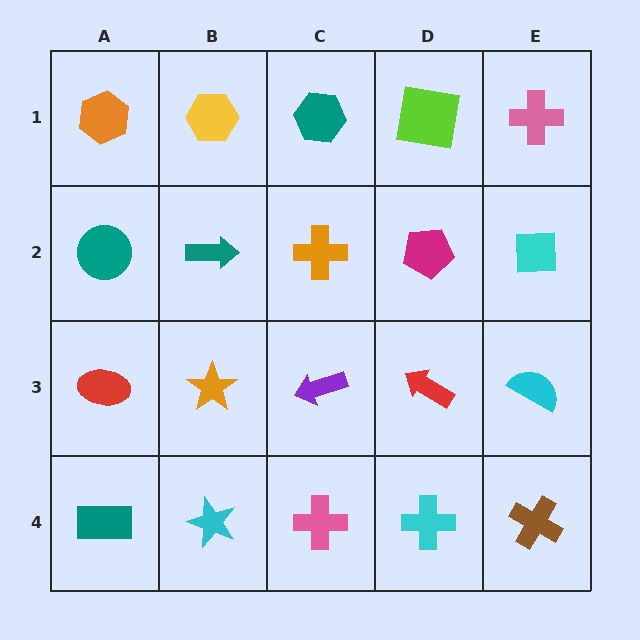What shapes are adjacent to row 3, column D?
A magenta pentagon (row 2, column D), a cyan cross (row 4, column D), a purple arrow (row 3, column C), a cyan semicircle (row 3, column E).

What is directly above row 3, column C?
An orange cross.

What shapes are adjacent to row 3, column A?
A teal circle (row 2, column A), a teal rectangle (row 4, column A), an orange star (row 3, column B).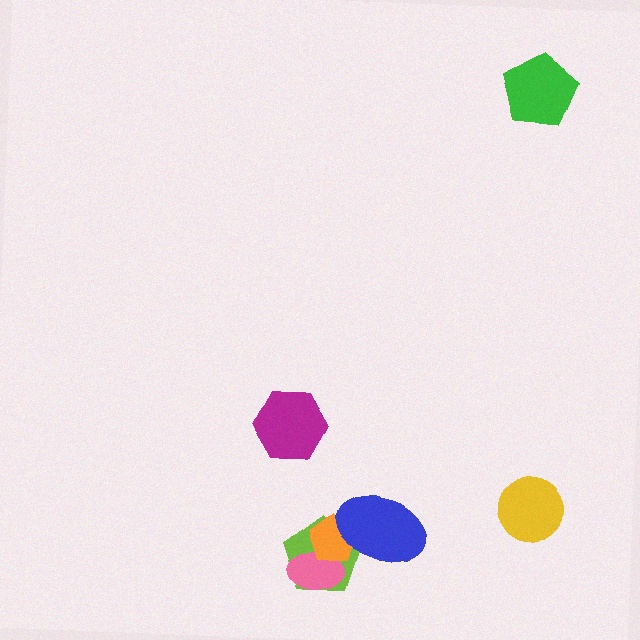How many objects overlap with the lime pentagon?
3 objects overlap with the lime pentagon.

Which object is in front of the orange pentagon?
The blue ellipse is in front of the orange pentagon.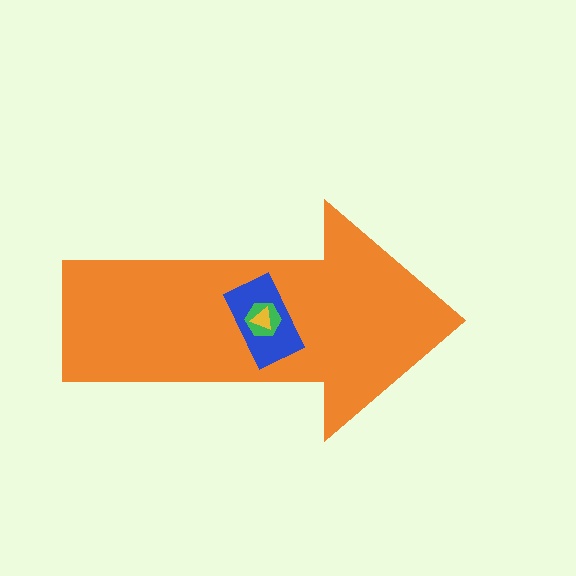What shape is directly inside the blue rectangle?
The green hexagon.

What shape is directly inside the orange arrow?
The blue rectangle.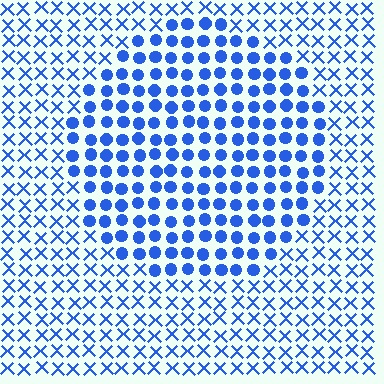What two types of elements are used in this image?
The image uses circles inside the circle region and X marks outside it.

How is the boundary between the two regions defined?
The boundary is defined by a change in element shape: circles inside vs. X marks outside. All elements share the same color and spacing.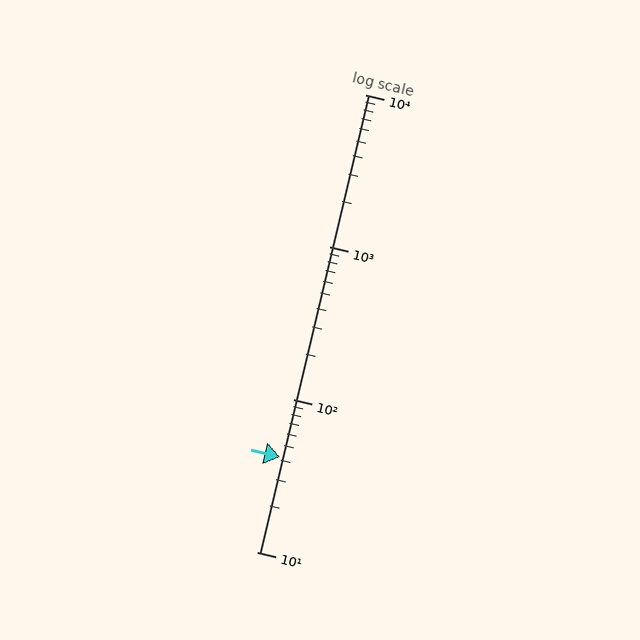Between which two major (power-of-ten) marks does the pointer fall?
The pointer is between 10 and 100.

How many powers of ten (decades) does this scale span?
The scale spans 3 decades, from 10 to 10000.